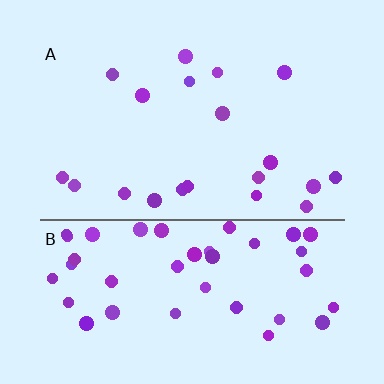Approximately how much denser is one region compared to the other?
Approximately 2.2× — region B over region A.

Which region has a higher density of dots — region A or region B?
B (the bottom).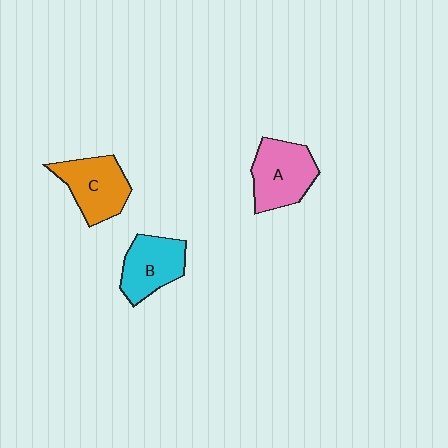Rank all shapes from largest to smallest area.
From largest to smallest: A (pink), C (orange), B (cyan).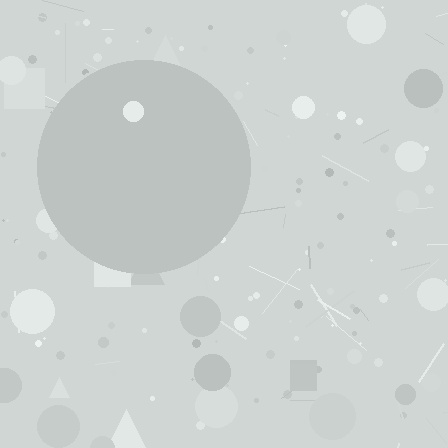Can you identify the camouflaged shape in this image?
The camouflaged shape is a circle.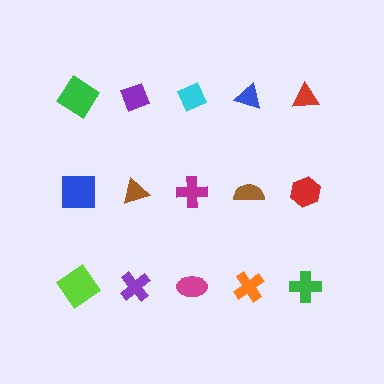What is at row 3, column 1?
A lime diamond.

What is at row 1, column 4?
A blue triangle.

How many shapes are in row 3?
5 shapes.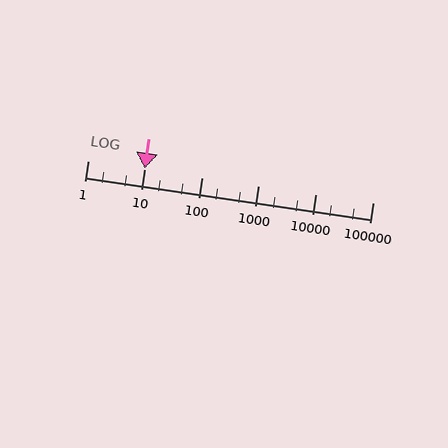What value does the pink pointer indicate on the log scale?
The pointer indicates approximately 10.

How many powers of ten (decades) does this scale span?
The scale spans 5 decades, from 1 to 100000.